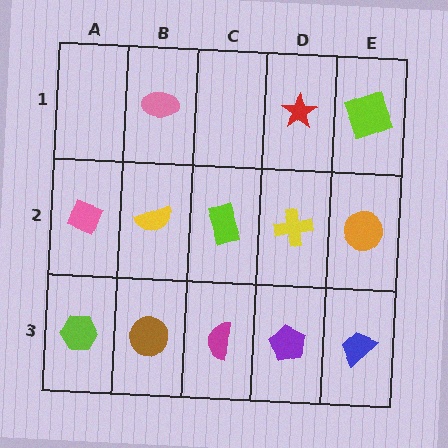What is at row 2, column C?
A lime rectangle.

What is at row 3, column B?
A brown circle.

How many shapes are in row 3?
5 shapes.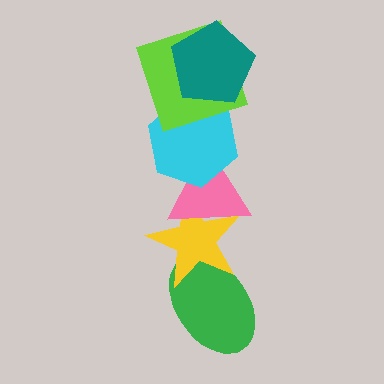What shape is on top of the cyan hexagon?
The lime square is on top of the cyan hexagon.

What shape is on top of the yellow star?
The pink triangle is on top of the yellow star.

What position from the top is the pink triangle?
The pink triangle is 4th from the top.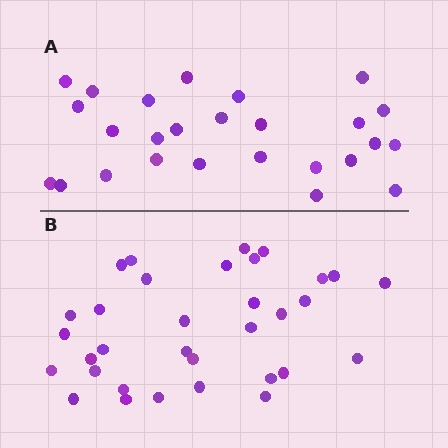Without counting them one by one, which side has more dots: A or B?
Region B (the bottom region) has more dots.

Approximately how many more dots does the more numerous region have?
Region B has roughly 8 or so more dots than region A.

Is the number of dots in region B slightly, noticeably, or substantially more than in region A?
Region B has noticeably more, but not dramatically so. The ratio is roughly 1.3 to 1.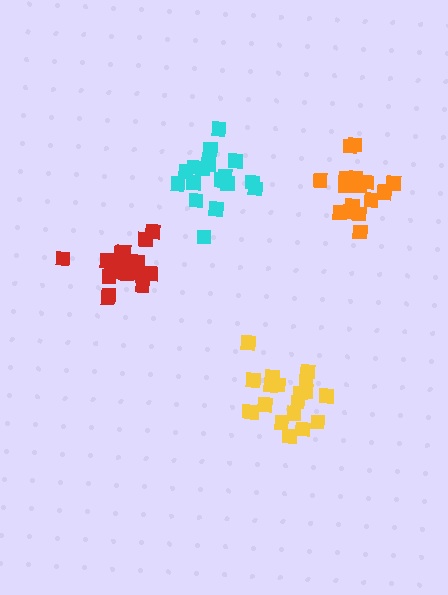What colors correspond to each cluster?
The clusters are colored: orange, red, yellow, cyan.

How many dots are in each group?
Group 1: 19 dots, Group 2: 19 dots, Group 3: 20 dots, Group 4: 17 dots (75 total).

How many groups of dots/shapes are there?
There are 4 groups.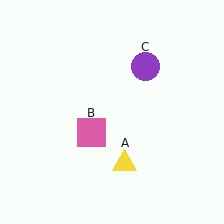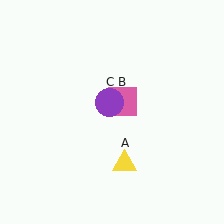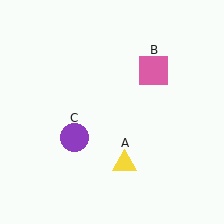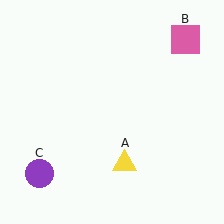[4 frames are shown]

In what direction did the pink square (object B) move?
The pink square (object B) moved up and to the right.